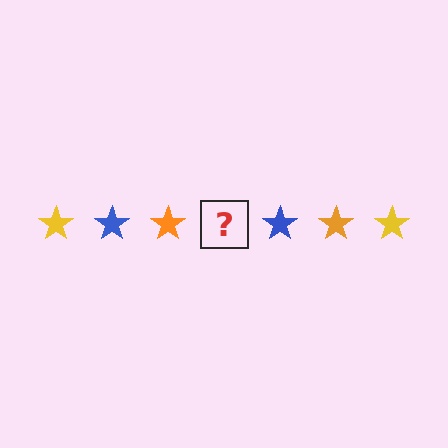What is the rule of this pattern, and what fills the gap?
The rule is that the pattern cycles through yellow, blue, orange stars. The gap should be filled with a yellow star.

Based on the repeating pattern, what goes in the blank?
The blank should be a yellow star.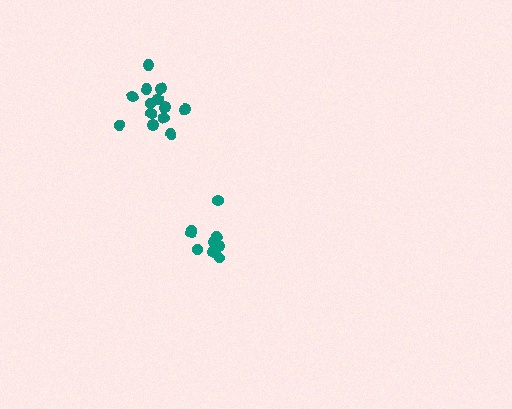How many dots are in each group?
Group 1: 13 dots, Group 2: 9 dots (22 total).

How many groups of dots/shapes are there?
There are 2 groups.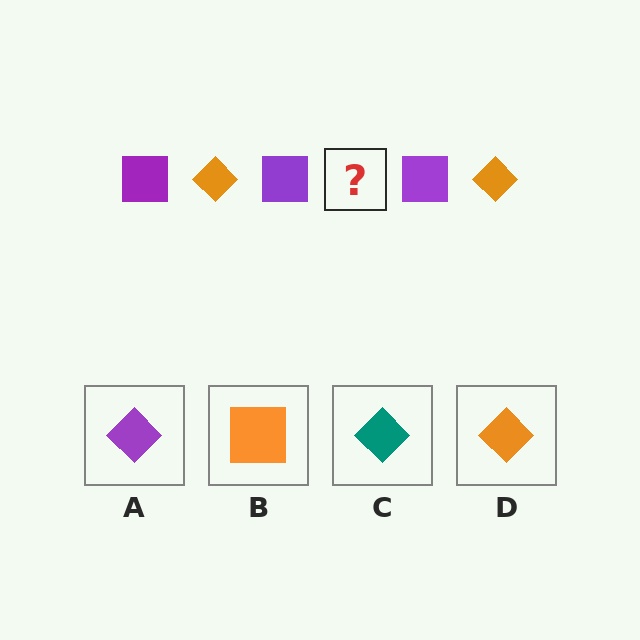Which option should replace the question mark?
Option D.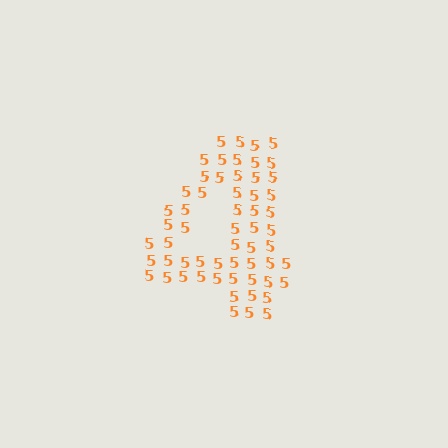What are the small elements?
The small elements are digit 5's.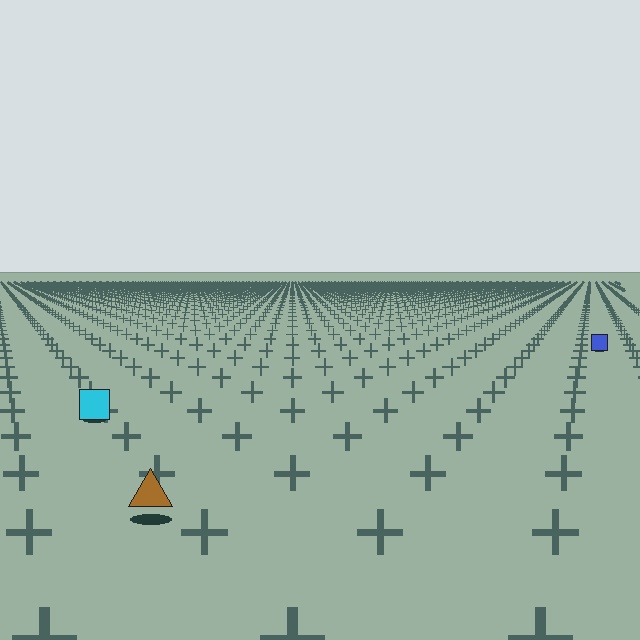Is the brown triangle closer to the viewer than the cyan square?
Yes. The brown triangle is closer — you can tell from the texture gradient: the ground texture is coarser near it.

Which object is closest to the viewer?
The brown triangle is closest. The texture marks near it are larger and more spread out.